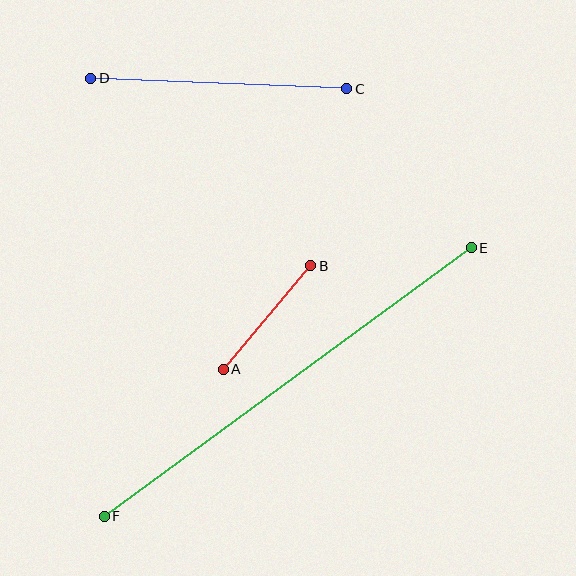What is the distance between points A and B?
The distance is approximately 136 pixels.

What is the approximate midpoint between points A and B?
The midpoint is at approximately (267, 317) pixels.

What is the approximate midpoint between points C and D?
The midpoint is at approximately (219, 83) pixels.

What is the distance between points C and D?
The distance is approximately 256 pixels.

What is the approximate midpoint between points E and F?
The midpoint is at approximately (288, 382) pixels.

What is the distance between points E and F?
The distance is approximately 455 pixels.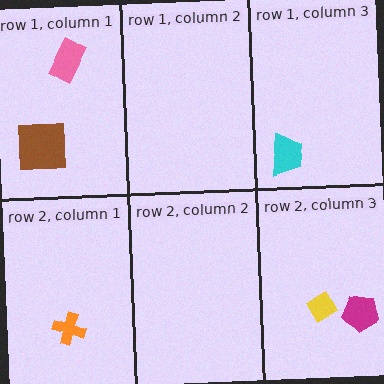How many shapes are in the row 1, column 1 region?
2.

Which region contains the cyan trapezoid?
The row 1, column 3 region.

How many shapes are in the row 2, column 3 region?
2.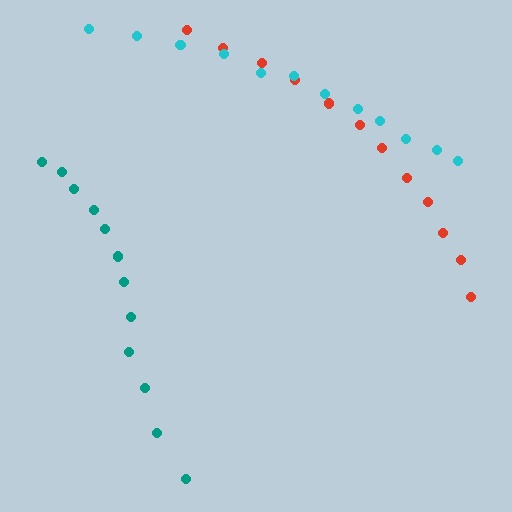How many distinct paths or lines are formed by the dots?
There are 3 distinct paths.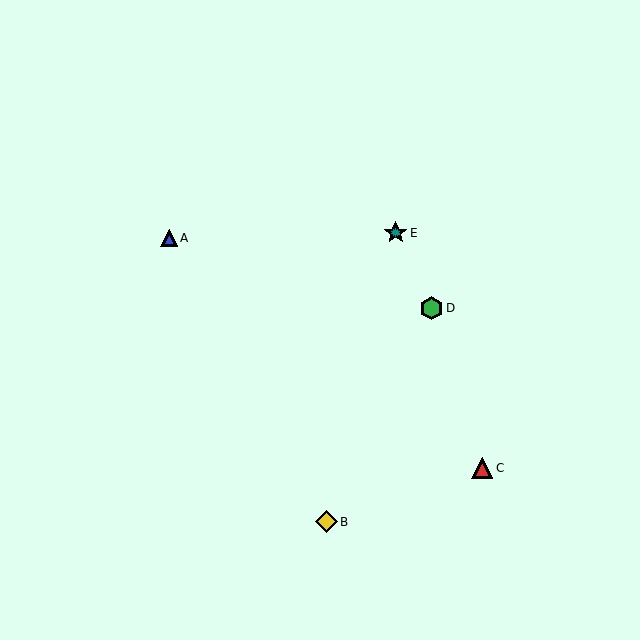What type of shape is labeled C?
Shape C is a red triangle.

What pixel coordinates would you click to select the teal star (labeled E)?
Click at (396, 233) to select the teal star E.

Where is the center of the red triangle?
The center of the red triangle is at (482, 468).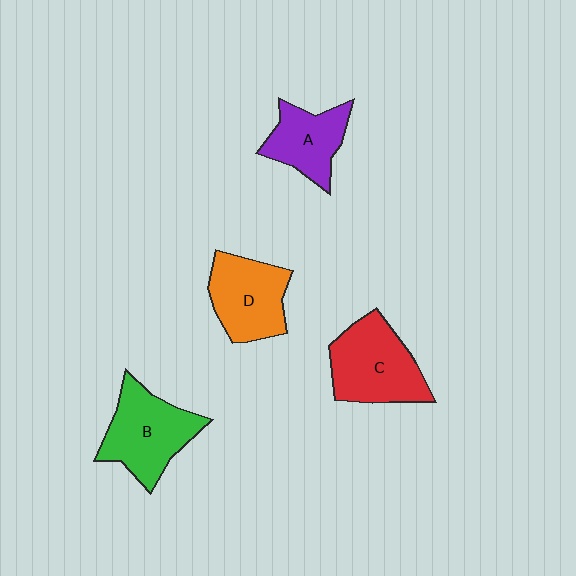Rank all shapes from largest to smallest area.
From largest to smallest: C (red), B (green), D (orange), A (purple).